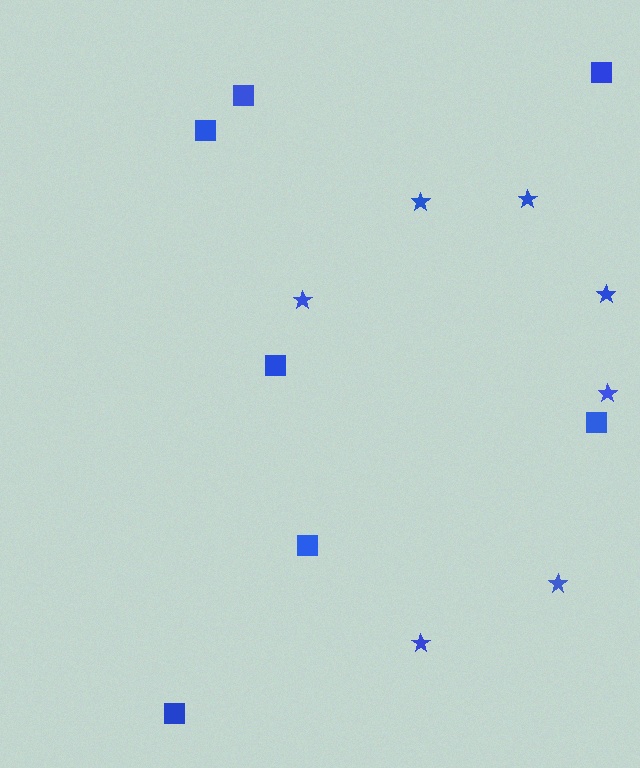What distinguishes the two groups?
There are 2 groups: one group of squares (7) and one group of stars (7).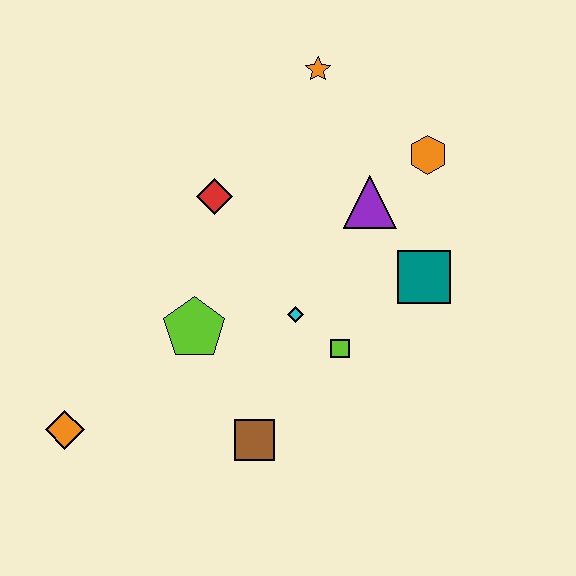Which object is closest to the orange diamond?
The lime pentagon is closest to the orange diamond.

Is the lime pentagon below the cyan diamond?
Yes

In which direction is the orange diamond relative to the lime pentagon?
The orange diamond is to the left of the lime pentagon.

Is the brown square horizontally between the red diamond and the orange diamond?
No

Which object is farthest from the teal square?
The orange diamond is farthest from the teal square.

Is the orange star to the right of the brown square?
Yes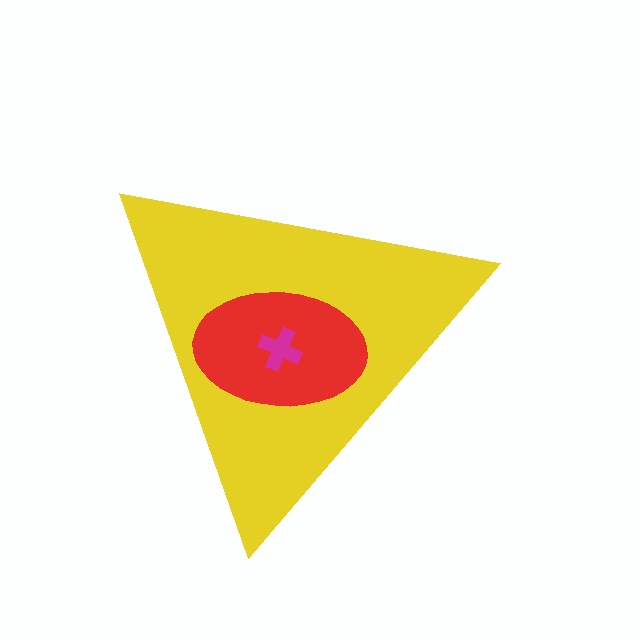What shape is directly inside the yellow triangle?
The red ellipse.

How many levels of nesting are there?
3.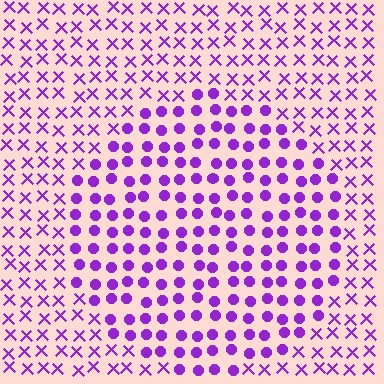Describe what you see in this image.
The image is filled with small purple elements arranged in a uniform grid. A circle-shaped region contains circles, while the surrounding area contains X marks. The boundary is defined purely by the change in element shape.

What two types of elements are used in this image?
The image uses circles inside the circle region and X marks outside it.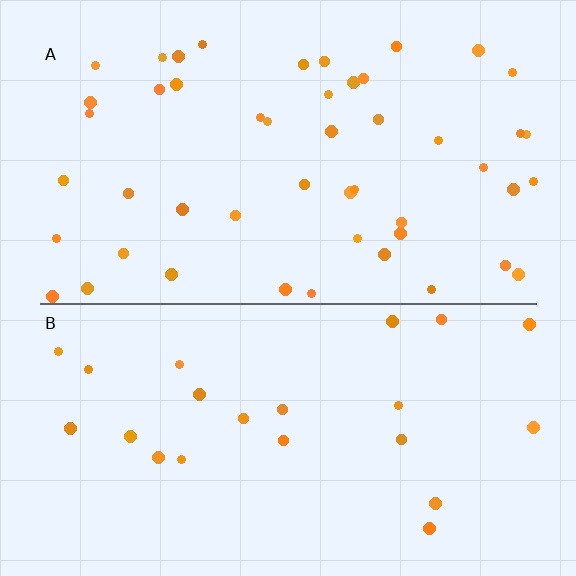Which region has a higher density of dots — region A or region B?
A (the top).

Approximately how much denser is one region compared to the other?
Approximately 2.2× — region A over region B.